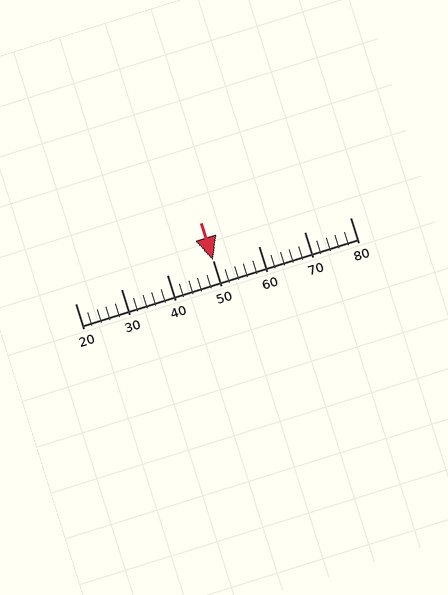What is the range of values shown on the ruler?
The ruler shows values from 20 to 80.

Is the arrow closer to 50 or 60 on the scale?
The arrow is closer to 50.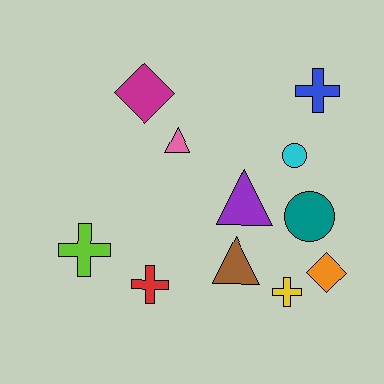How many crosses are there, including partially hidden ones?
There are 4 crosses.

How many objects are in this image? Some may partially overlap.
There are 11 objects.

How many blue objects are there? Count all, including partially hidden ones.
There is 1 blue object.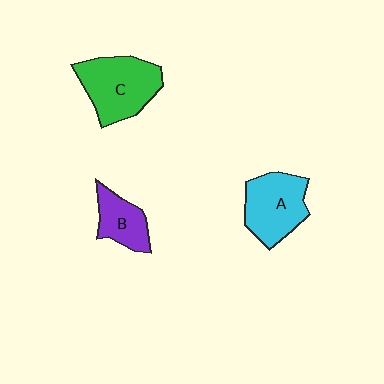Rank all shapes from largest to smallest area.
From largest to smallest: C (green), A (cyan), B (purple).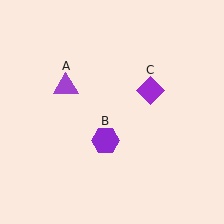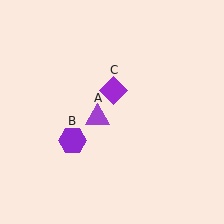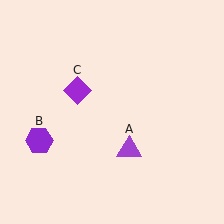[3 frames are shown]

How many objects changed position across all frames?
3 objects changed position: purple triangle (object A), purple hexagon (object B), purple diamond (object C).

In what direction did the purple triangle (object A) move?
The purple triangle (object A) moved down and to the right.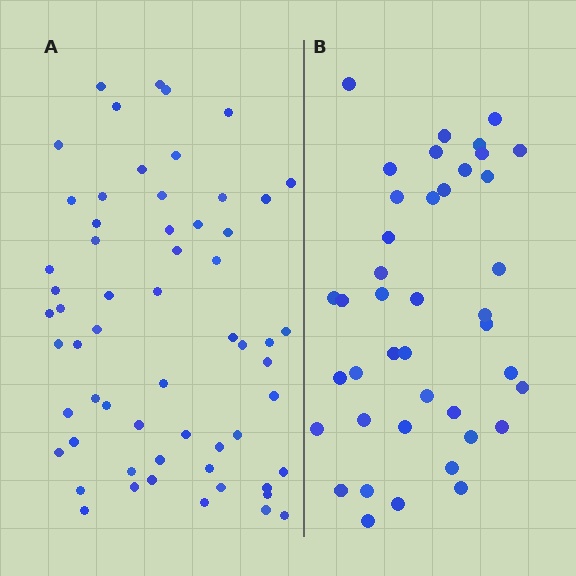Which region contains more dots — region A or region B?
Region A (the left region) has more dots.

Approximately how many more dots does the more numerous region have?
Region A has approximately 20 more dots than region B.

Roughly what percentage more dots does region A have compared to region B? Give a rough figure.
About 45% more.